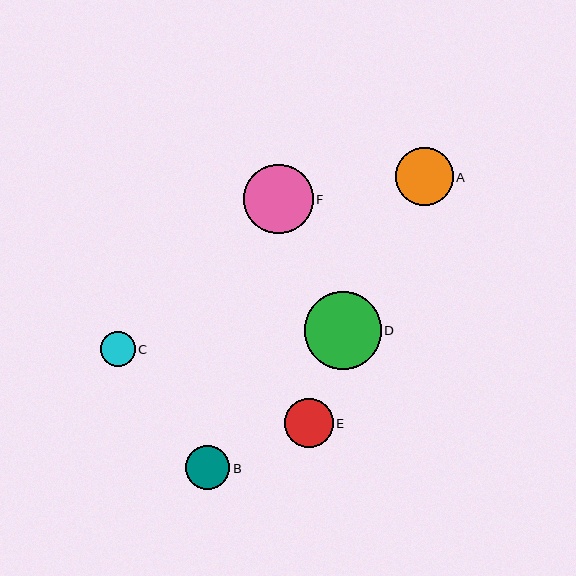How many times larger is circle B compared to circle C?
Circle B is approximately 1.3 times the size of circle C.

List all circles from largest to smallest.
From largest to smallest: D, F, A, E, B, C.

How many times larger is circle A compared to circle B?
Circle A is approximately 1.3 times the size of circle B.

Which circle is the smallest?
Circle C is the smallest with a size of approximately 35 pixels.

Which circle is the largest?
Circle D is the largest with a size of approximately 77 pixels.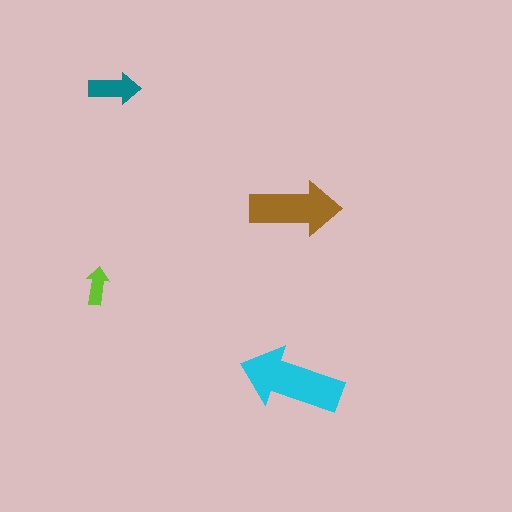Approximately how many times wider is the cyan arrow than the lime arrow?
About 2.5 times wider.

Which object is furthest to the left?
The lime arrow is leftmost.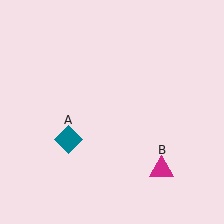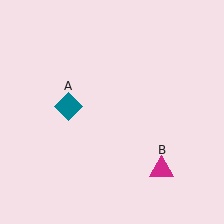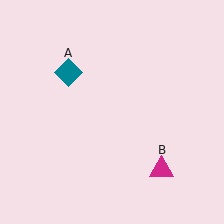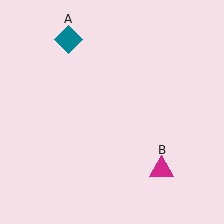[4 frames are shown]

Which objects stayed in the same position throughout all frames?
Magenta triangle (object B) remained stationary.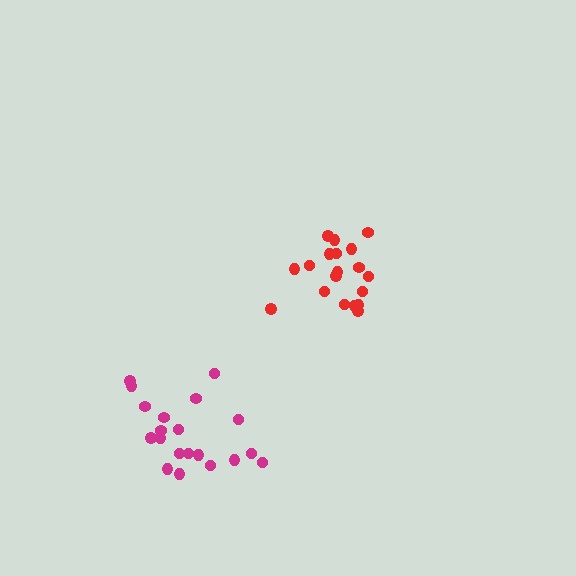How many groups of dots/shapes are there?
There are 2 groups.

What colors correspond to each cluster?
The clusters are colored: red, magenta.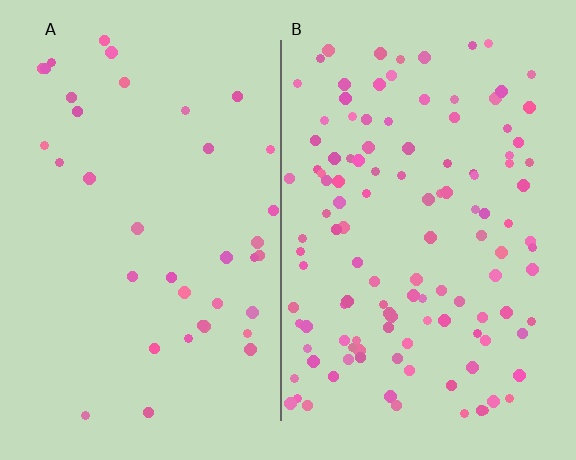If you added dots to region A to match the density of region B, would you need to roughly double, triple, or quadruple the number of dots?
Approximately triple.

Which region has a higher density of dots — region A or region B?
B (the right).